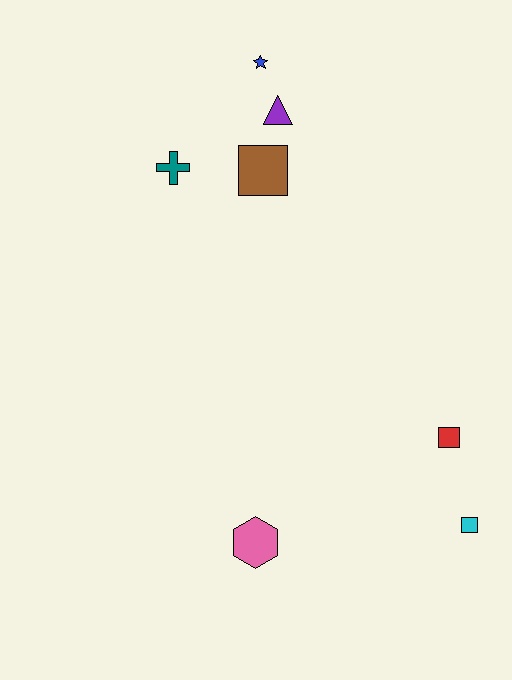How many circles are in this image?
There are no circles.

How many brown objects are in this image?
There is 1 brown object.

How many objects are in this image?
There are 7 objects.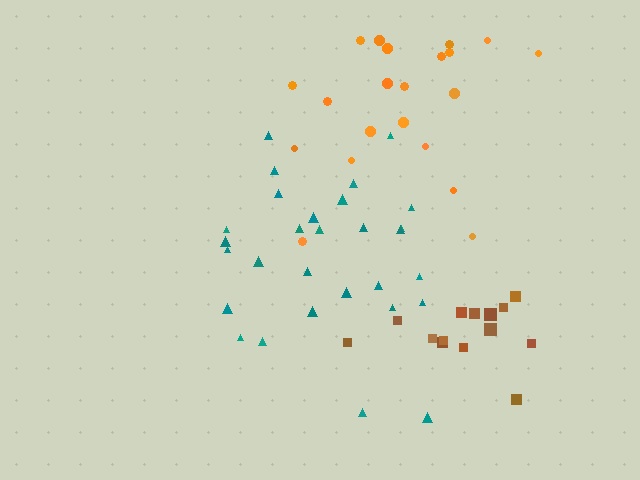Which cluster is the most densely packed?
Brown.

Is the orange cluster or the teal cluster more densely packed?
Teal.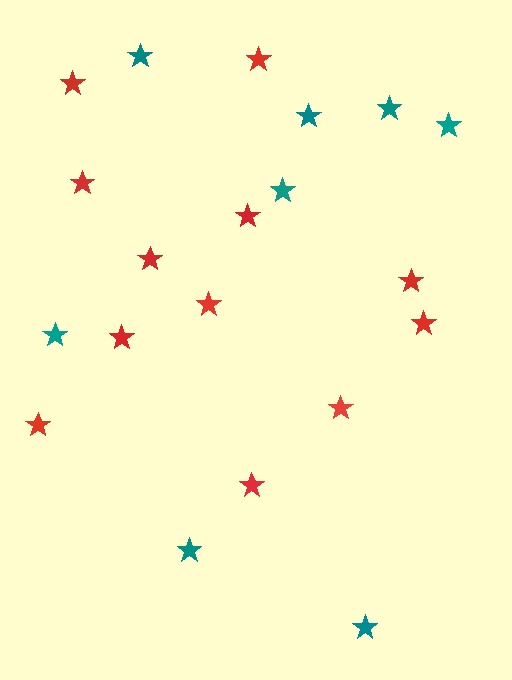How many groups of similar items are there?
There are 2 groups: one group of red stars (12) and one group of teal stars (8).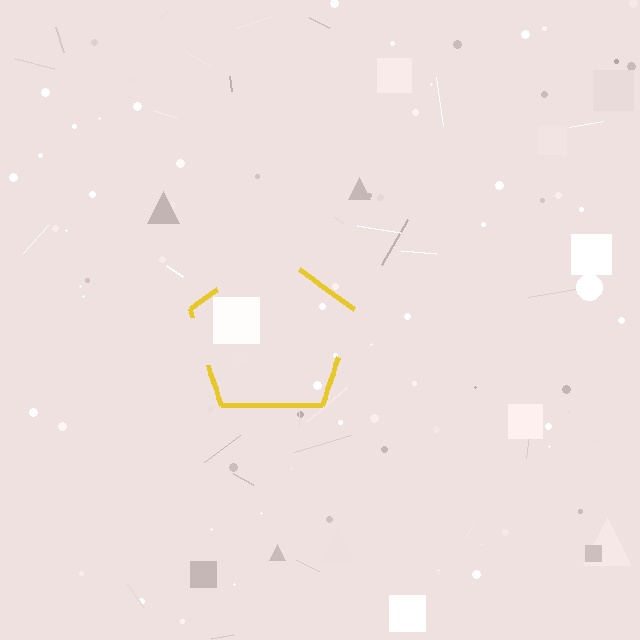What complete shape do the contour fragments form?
The contour fragments form a pentagon.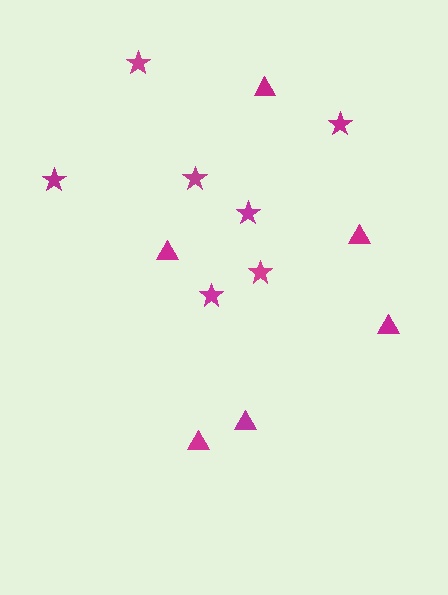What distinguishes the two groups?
There are 2 groups: one group of triangles (6) and one group of stars (7).